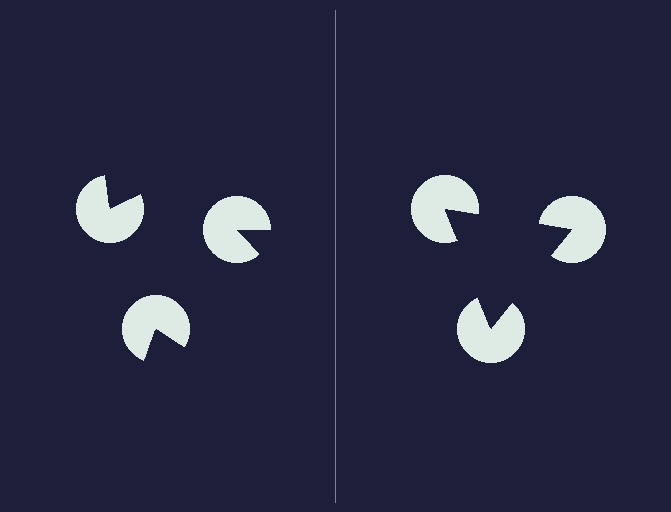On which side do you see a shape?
An illusory triangle appears on the right side. On the left side the wedge cuts are rotated, so no coherent shape forms.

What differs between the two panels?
The pac-man discs are positioned identically on both sides; only the wedge orientations differ. On the right they align to a triangle; on the left they are misaligned.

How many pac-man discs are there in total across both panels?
6 — 3 on each side.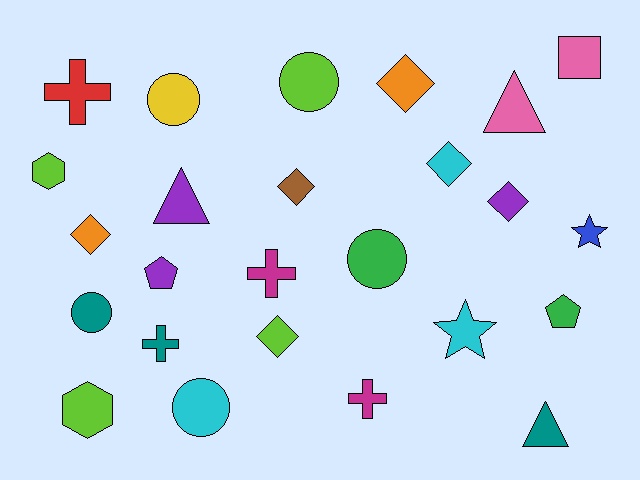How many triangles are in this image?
There are 3 triangles.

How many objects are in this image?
There are 25 objects.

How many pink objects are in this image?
There are 2 pink objects.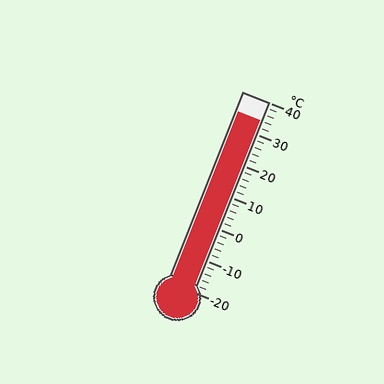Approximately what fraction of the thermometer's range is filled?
The thermometer is filled to approximately 90% of its range.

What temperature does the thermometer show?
The thermometer shows approximately 34°C.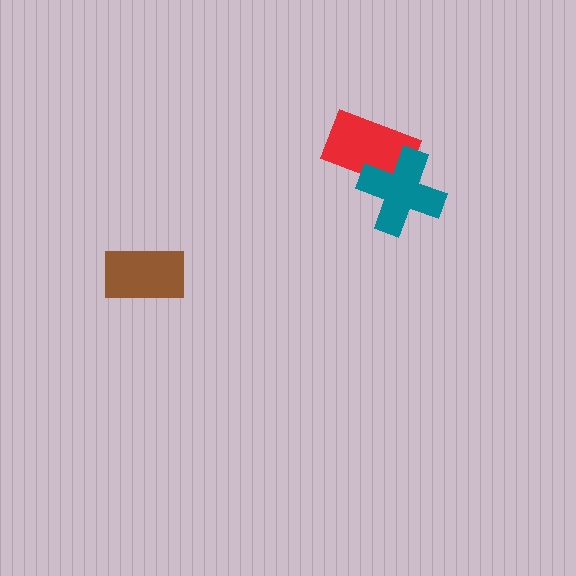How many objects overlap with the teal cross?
1 object overlaps with the teal cross.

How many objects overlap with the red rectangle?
1 object overlaps with the red rectangle.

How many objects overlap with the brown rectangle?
0 objects overlap with the brown rectangle.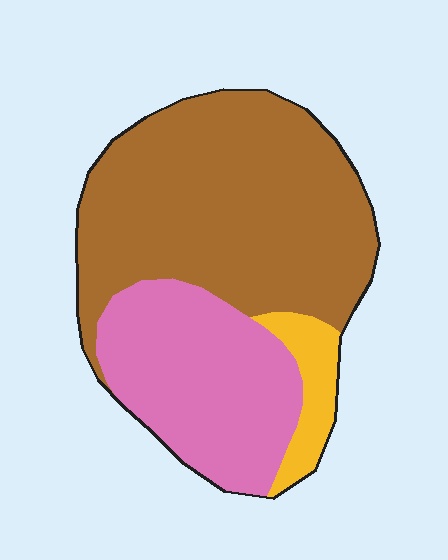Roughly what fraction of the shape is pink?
Pink takes up about one third (1/3) of the shape.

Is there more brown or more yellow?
Brown.